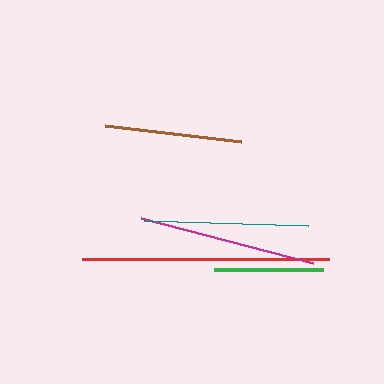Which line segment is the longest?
The red line is the longest at approximately 247 pixels.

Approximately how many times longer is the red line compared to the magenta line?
The red line is approximately 1.4 times the length of the magenta line.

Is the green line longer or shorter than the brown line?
The brown line is longer than the green line.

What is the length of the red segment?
The red segment is approximately 247 pixels long.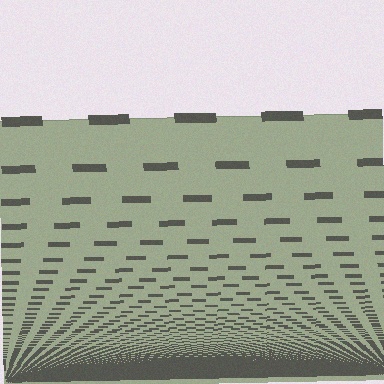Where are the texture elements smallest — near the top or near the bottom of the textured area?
Near the bottom.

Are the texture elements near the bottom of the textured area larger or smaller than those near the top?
Smaller. The gradient is inverted — elements near the bottom are smaller and denser.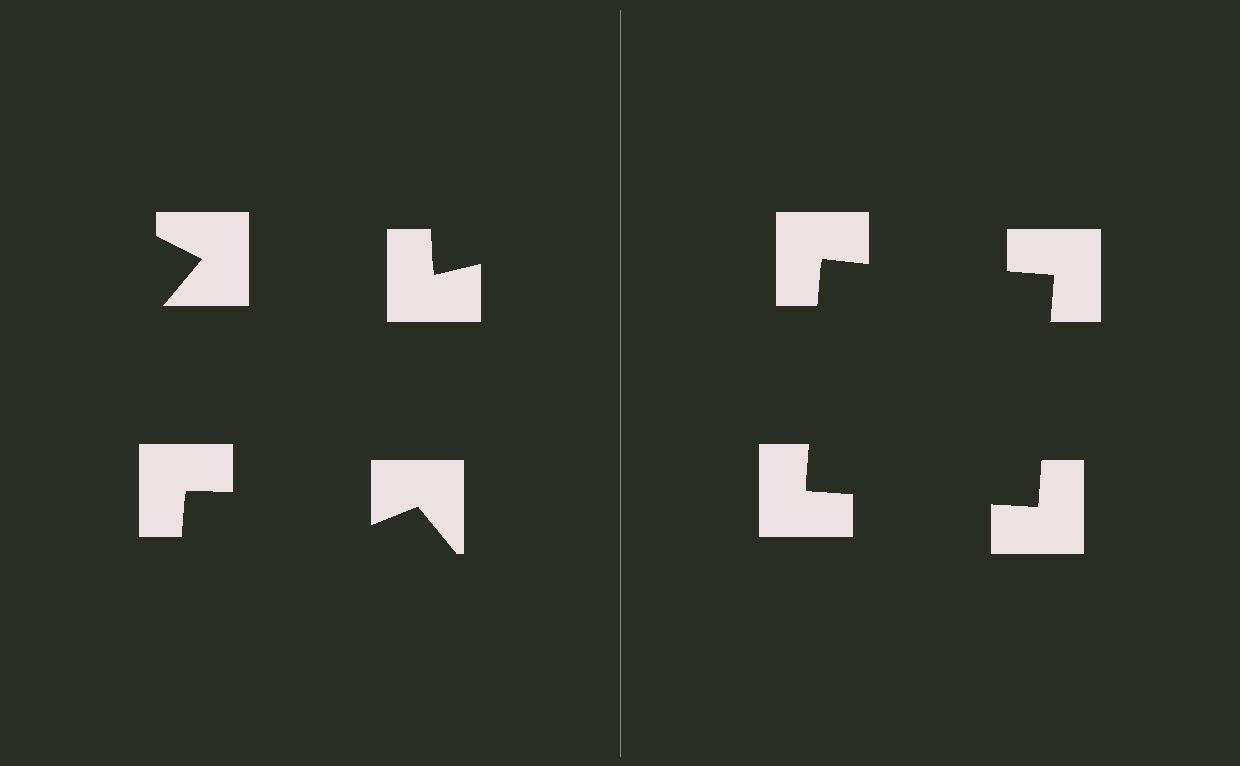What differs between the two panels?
The notched squares are positioned identically on both sides; only the wedge orientations differ. On the right they align to a square; on the left they are misaligned.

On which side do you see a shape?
An illusory square appears on the right side. On the left side the wedge cuts are rotated, so no coherent shape forms.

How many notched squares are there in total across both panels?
8 — 4 on each side.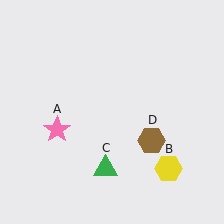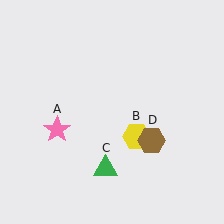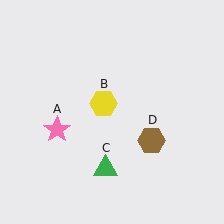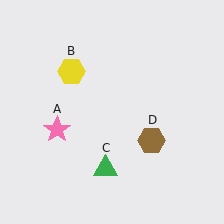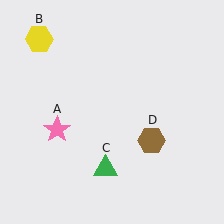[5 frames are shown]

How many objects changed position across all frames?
1 object changed position: yellow hexagon (object B).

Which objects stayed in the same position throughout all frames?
Pink star (object A) and green triangle (object C) and brown hexagon (object D) remained stationary.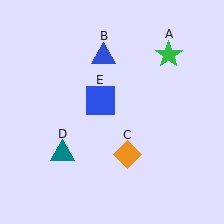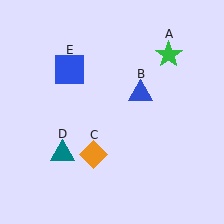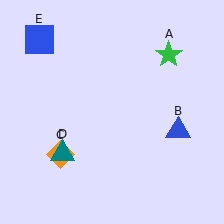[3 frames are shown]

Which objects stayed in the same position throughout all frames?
Green star (object A) and teal triangle (object D) remained stationary.